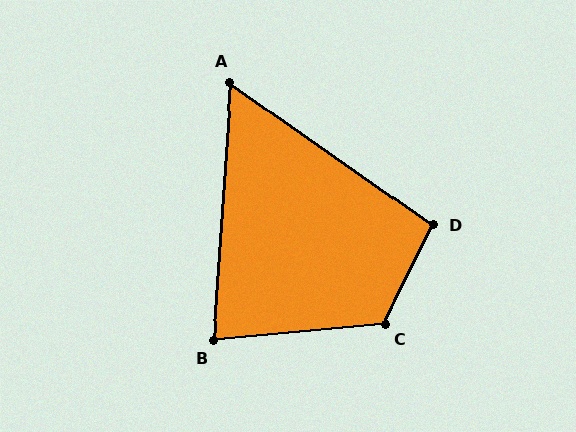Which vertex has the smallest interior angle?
A, at approximately 59 degrees.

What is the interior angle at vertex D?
Approximately 99 degrees (obtuse).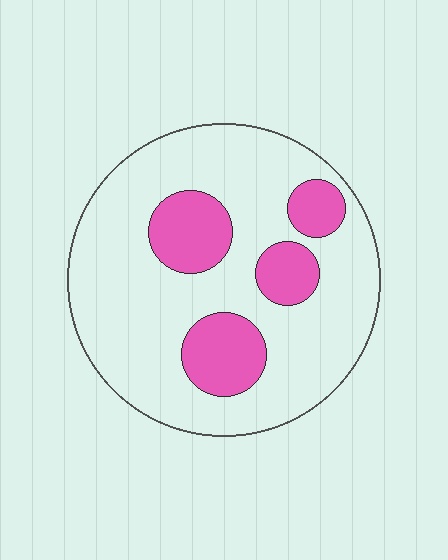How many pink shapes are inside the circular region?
4.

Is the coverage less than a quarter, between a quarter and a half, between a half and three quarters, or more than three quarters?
Less than a quarter.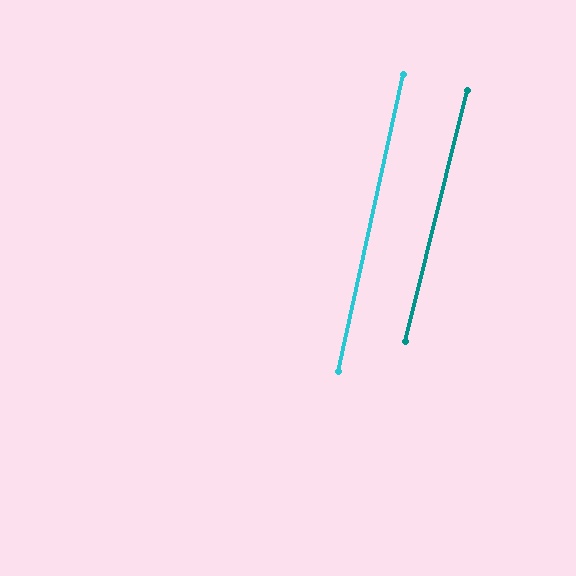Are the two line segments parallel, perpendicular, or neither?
Parallel — their directions differ by only 1.7°.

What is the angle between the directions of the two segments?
Approximately 2 degrees.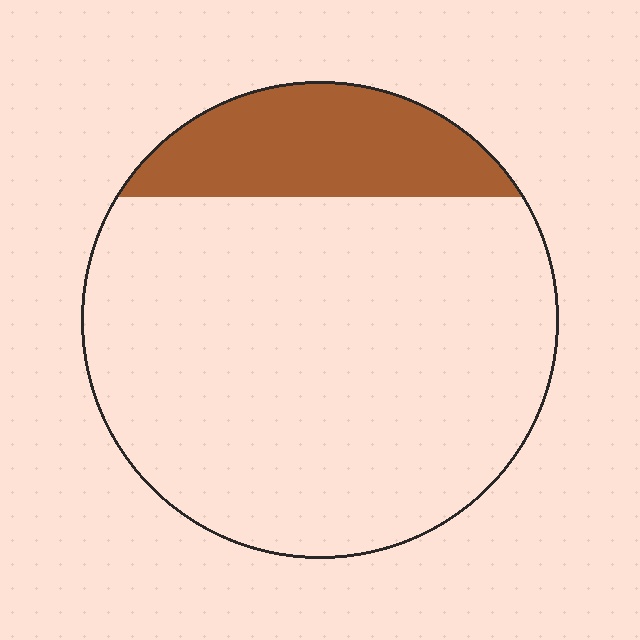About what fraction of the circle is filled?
About one fifth (1/5).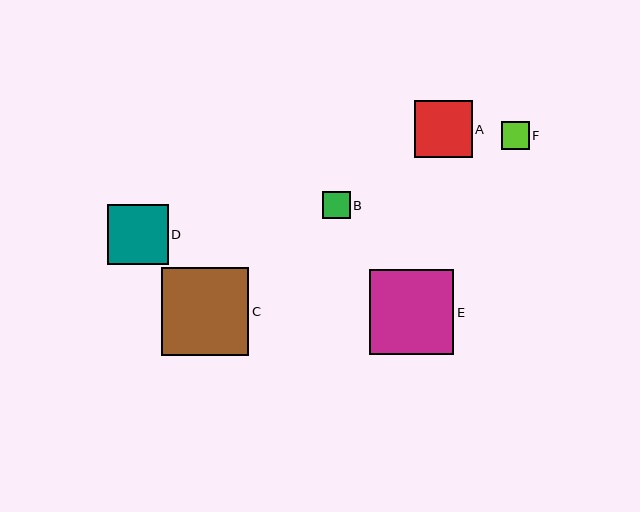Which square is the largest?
Square C is the largest with a size of approximately 88 pixels.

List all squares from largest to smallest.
From largest to smallest: C, E, D, A, F, B.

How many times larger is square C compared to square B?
Square C is approximately 3.2 times the size of square B.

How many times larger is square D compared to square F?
Square D is approximately 2.2 times the size of square F.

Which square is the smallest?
Square B is the smallest with a size of approximately 27 pixels.